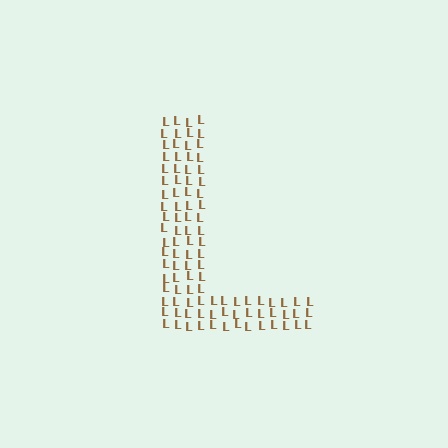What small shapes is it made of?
It is made of small letter L's.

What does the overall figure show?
The overall figure shows the letter L.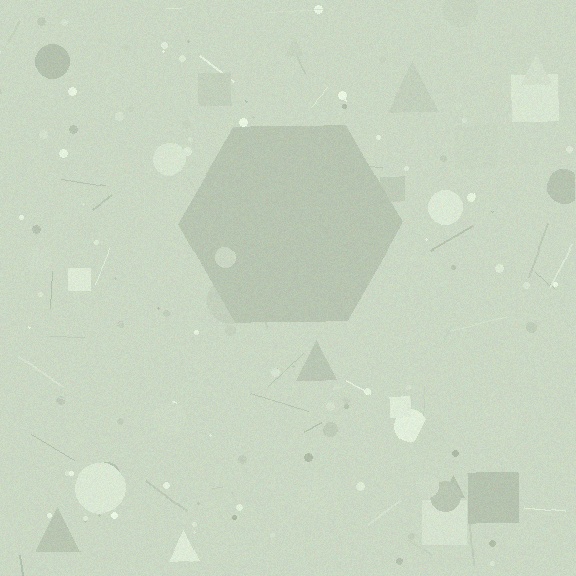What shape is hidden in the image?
A hexagon is hidden in the image.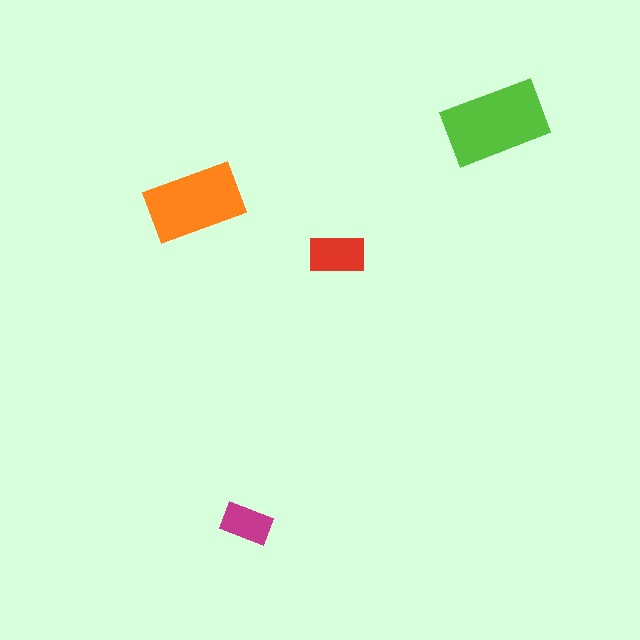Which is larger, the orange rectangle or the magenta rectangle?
The orange one.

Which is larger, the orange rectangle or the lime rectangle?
The lime one.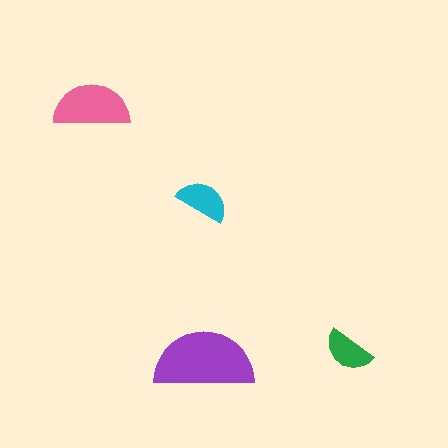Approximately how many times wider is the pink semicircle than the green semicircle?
About 1.5 times wider.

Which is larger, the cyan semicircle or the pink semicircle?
The pink one.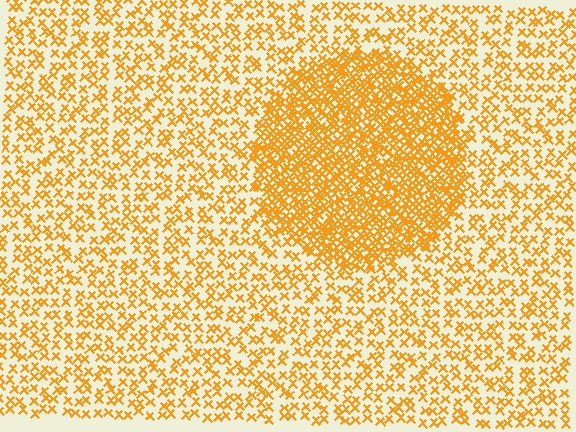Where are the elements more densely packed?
The elements are more densely packed inside the circle boundary.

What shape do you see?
I see a circle.